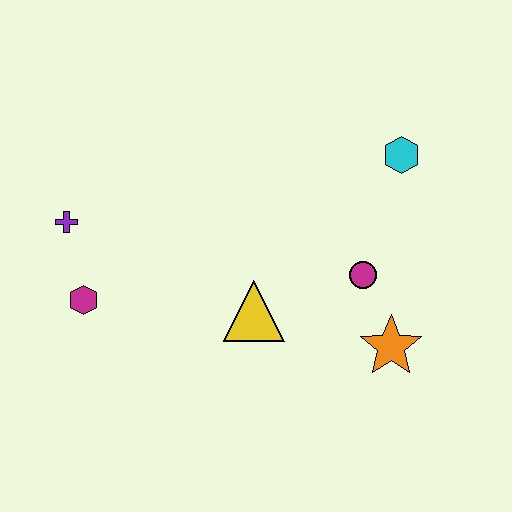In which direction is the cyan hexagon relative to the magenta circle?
The cyan hexagon is above the magenta circle.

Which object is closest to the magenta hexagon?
The purple cross is closest to the magenta hexagon.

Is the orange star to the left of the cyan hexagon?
Yes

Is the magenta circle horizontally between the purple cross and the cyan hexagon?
Yes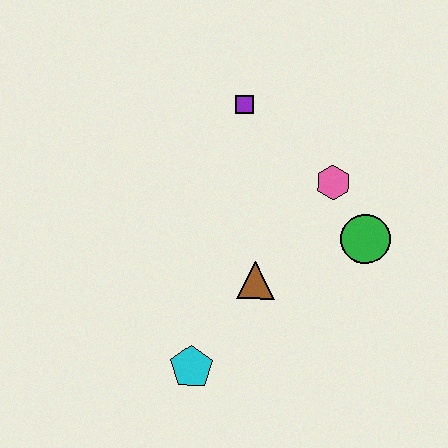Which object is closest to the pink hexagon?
The green circle is closest to the pink hexagon.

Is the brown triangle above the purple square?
No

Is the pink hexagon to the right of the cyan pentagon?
Yes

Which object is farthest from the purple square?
The cyan pentagon is farthest from the purple square.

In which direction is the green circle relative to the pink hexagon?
The green circle is below the pink hexagon.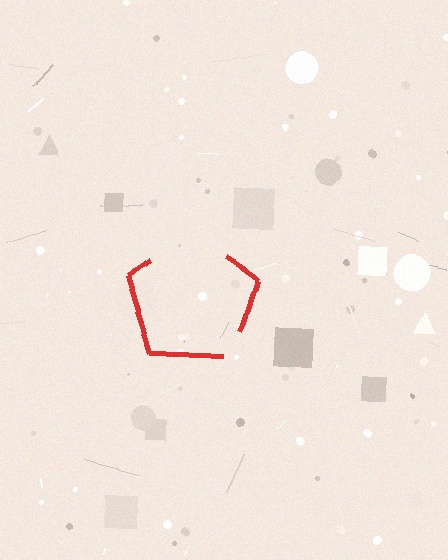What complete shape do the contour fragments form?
The contour fragments form a pentagon.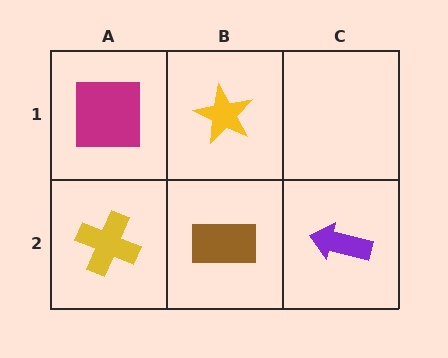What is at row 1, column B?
A yellow star.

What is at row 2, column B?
A brown rectangle.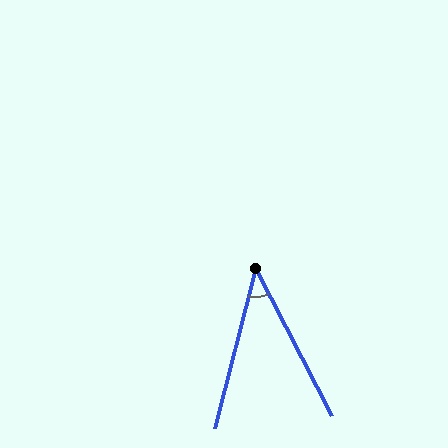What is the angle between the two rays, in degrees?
Approximately 42 degrees.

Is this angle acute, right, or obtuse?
It is acute.